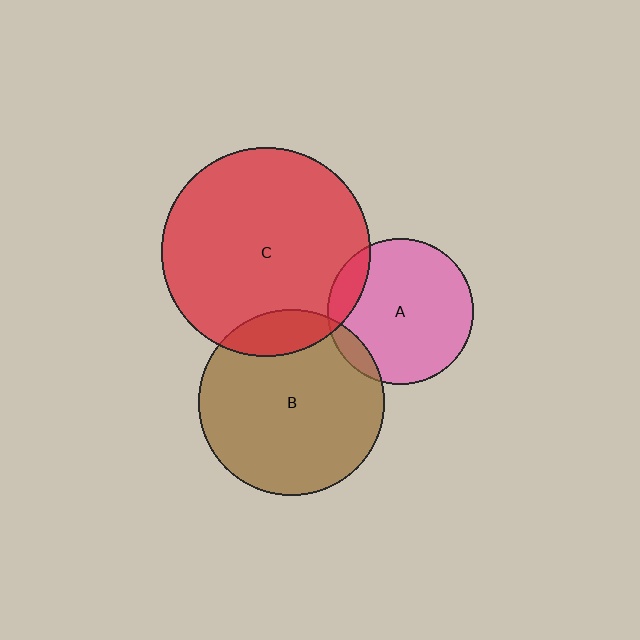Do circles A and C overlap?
Yes.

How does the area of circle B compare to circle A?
Approximately 1.6 times.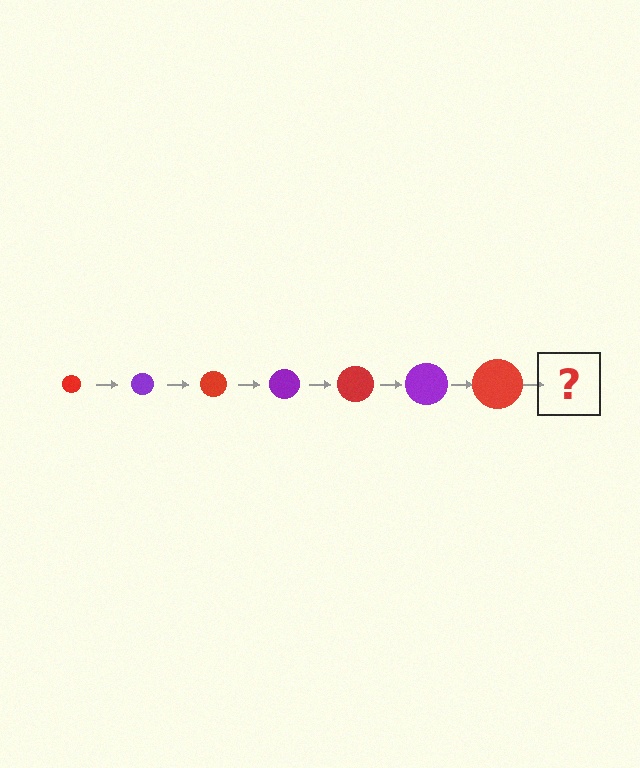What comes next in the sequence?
The next element should be a purple circle, larger than the previous one.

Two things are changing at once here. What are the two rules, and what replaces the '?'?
The two rules are that the circle grows larger each step and the color cycles through red and purple. The '?' should be a purple circle, larger than the previous one.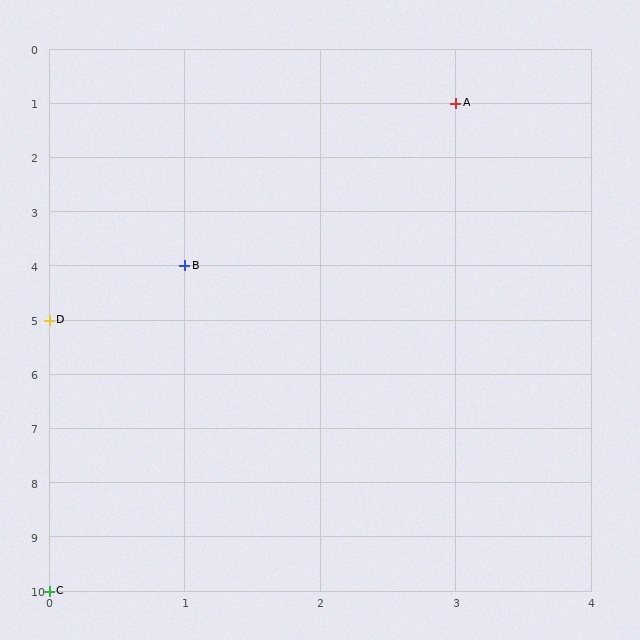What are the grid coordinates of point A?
Point A is at grid coordinates (3, 1).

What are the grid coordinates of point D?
Point D is at grid coordinates (0, 5).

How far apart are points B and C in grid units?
Points B and C are 1 column and 6 rows apart (about 6.1 grid units diagonally).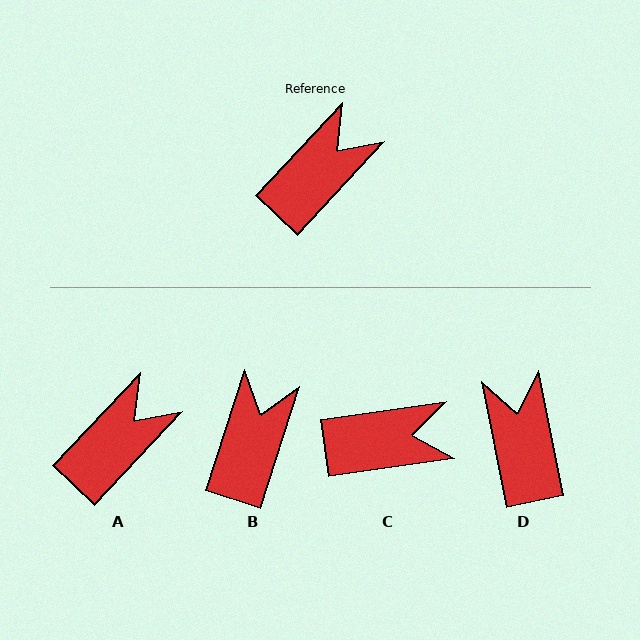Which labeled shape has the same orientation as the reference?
A.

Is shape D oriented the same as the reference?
No, it is off by about 54 degrees.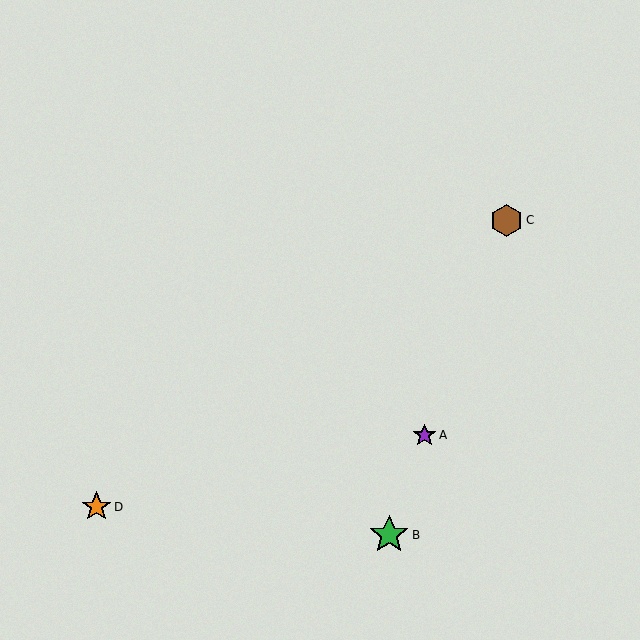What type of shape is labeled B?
Shape B is a green star.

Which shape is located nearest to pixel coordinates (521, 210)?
The brown hexagon (labeled C) at (507, 220) is nearest to that location.